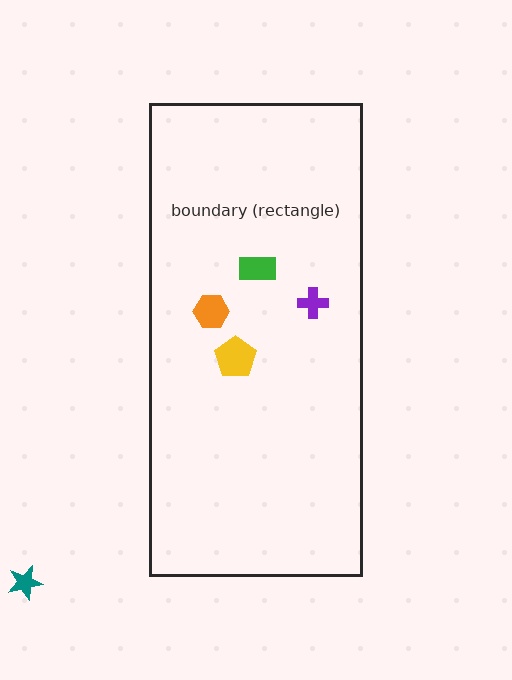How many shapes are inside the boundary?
4 inside, 1 outside.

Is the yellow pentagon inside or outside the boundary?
Inside.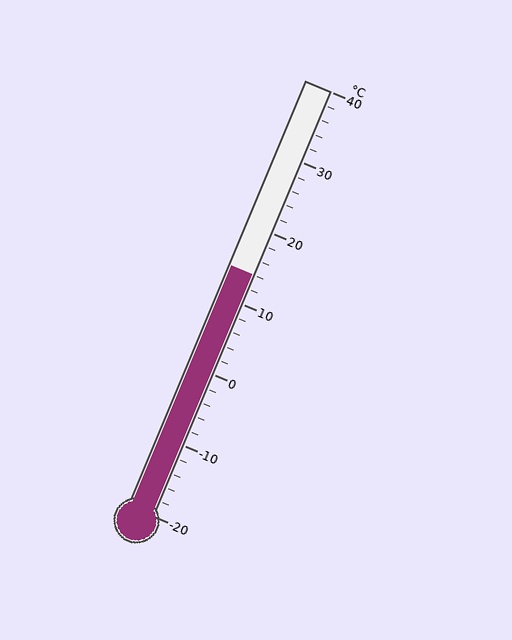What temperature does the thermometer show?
The thermometer shows approximately 14°C.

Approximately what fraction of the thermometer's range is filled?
The thermometer is filled to approximately 55% of its range.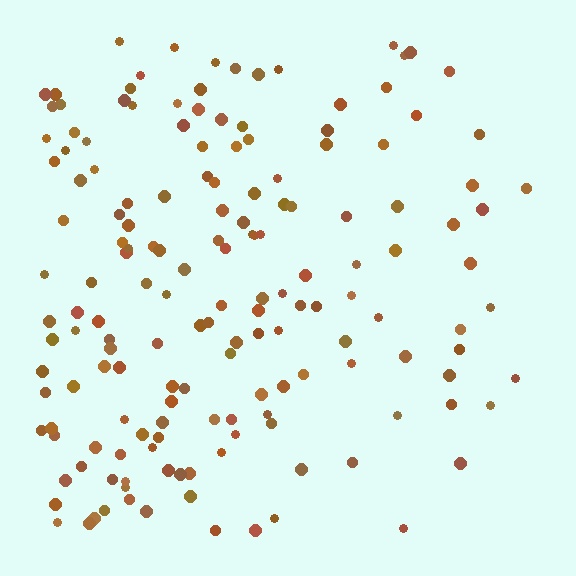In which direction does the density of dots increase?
From right to left, with the left side densest.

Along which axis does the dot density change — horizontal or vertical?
Horizontal.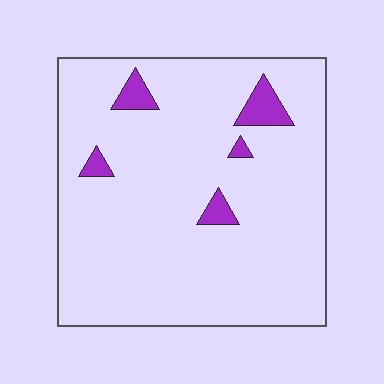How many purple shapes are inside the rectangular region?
5.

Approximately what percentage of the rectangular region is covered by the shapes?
Approximately 5%.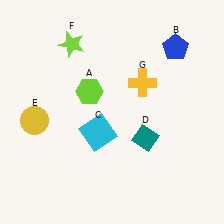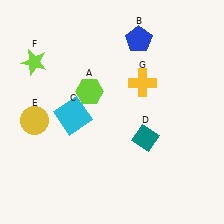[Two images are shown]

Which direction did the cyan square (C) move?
The cyan square (C) moved left.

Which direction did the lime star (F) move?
The lime star (F) moved left.